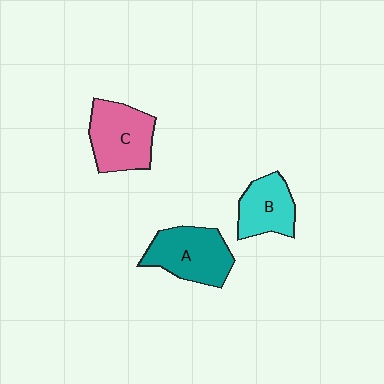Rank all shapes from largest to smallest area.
From largest to smallest: A (teal), C (pink), B (cyan).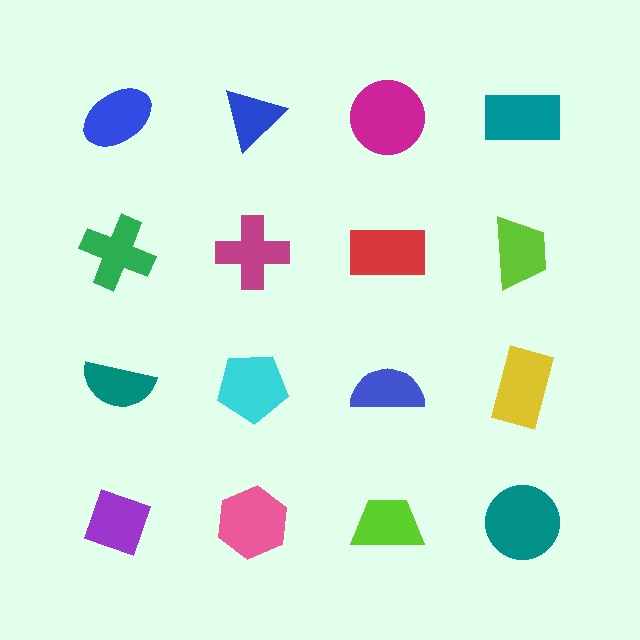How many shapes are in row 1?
4 shapes.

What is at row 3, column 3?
A blue semicircle.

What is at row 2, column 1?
A green cross.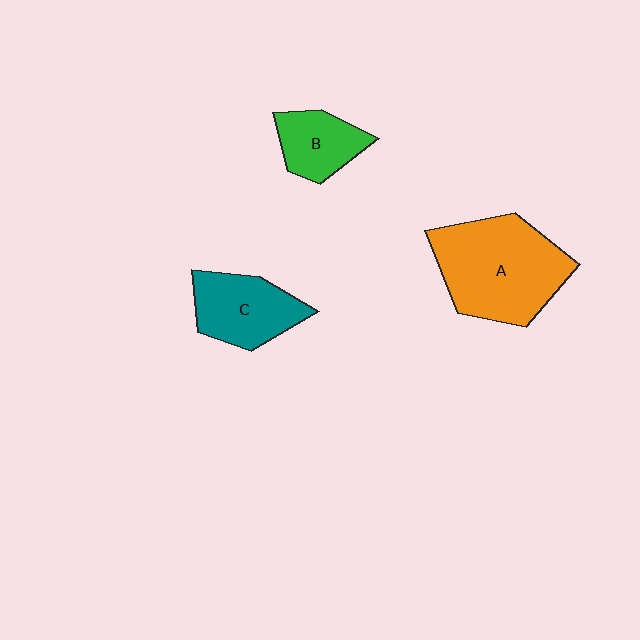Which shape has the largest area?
Shape A (orange).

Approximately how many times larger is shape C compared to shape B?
Approximately 1.3 times.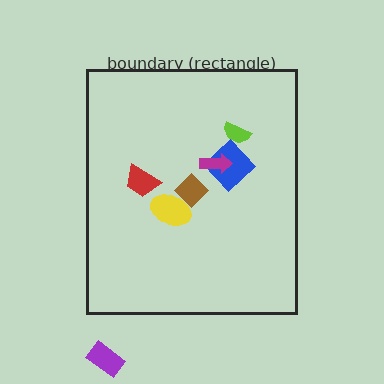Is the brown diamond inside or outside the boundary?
Inside.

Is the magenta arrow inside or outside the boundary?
Inside.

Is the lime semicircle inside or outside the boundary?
Inside.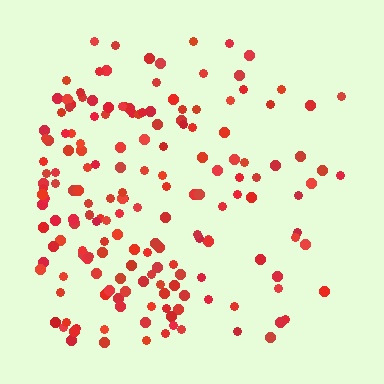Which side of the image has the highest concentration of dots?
The left.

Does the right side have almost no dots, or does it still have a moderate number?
Still a moderate number, just noticeably fewer than the left.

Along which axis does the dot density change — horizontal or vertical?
Horizontal.